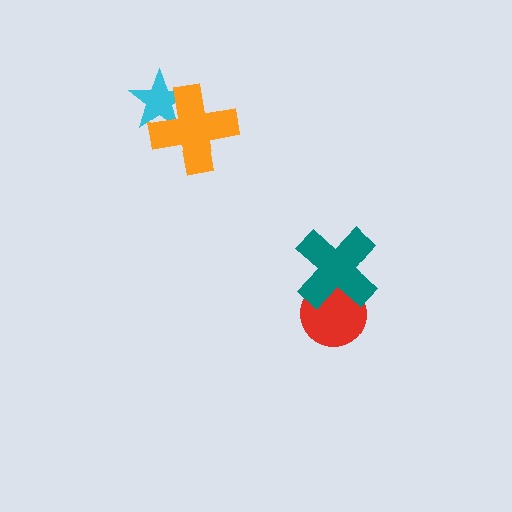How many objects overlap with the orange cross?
1 object overlaps with the orange cross.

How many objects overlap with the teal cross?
1 object overlaps with the teal cross.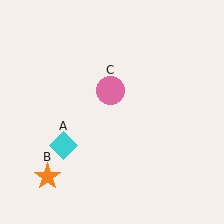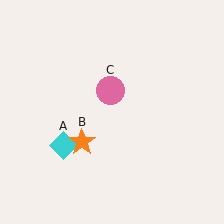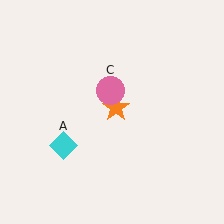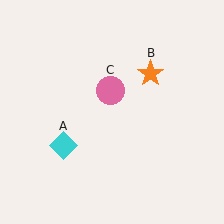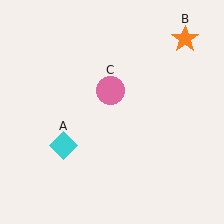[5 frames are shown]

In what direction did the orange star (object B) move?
The orange star (object B) moved up and to the right.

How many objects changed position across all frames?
1 object changed position: orange star (object B).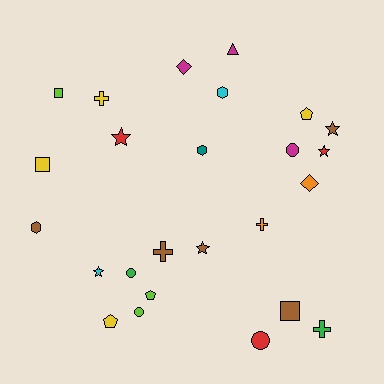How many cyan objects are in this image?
There are 2 cyan objects.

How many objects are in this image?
There are 25 objects.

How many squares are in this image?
There are 3 squares.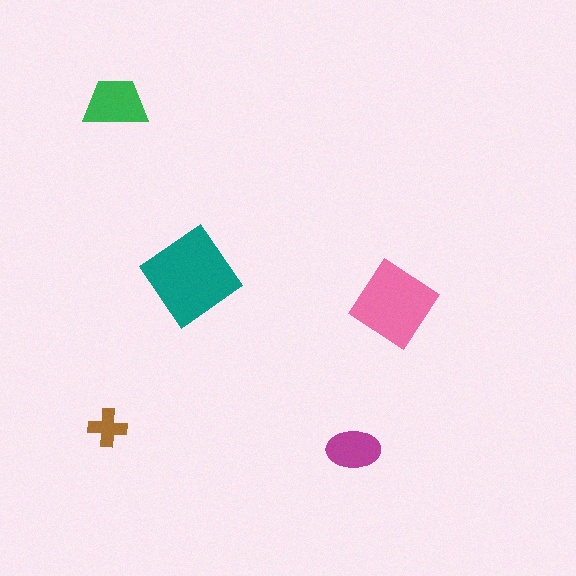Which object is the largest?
The teal diamond.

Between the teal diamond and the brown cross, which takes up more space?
The teal diamond.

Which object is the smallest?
The brown cross.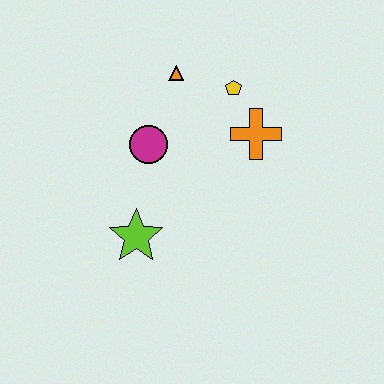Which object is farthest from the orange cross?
The lime star is farthest from the orange cross.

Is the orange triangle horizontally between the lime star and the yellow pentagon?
Yes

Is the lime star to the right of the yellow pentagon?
No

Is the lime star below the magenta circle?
Yes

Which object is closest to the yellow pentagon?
The orange cross is closest to the yellow pentagon.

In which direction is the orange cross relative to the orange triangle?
The orange cross is to the right of the orange triangle.